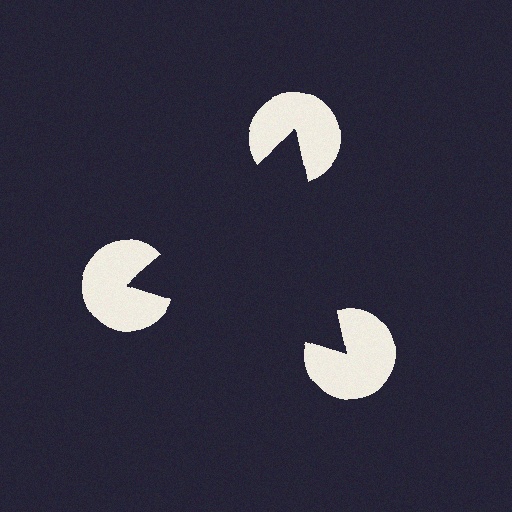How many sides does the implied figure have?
3 sides.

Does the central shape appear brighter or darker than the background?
It typically appears slightly darker than the background, even though no actual brightness change is drawn.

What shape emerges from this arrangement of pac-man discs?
An illusory triangle — its edges are inferred from the aligned wedge cuts in the pac-man discs, not physically drawn.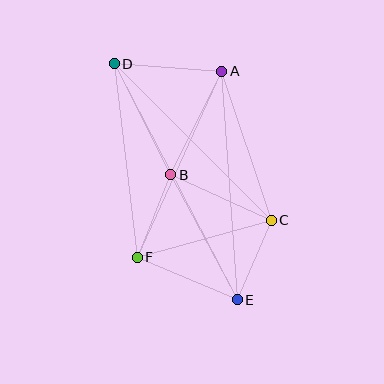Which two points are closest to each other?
Points C and E are closest to each other.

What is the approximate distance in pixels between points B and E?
The distance between B and E is approximately 142 pixels.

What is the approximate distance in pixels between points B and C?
The distance between B and C is approximately 110 pixels.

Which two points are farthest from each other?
Points D and E are farthest from each other.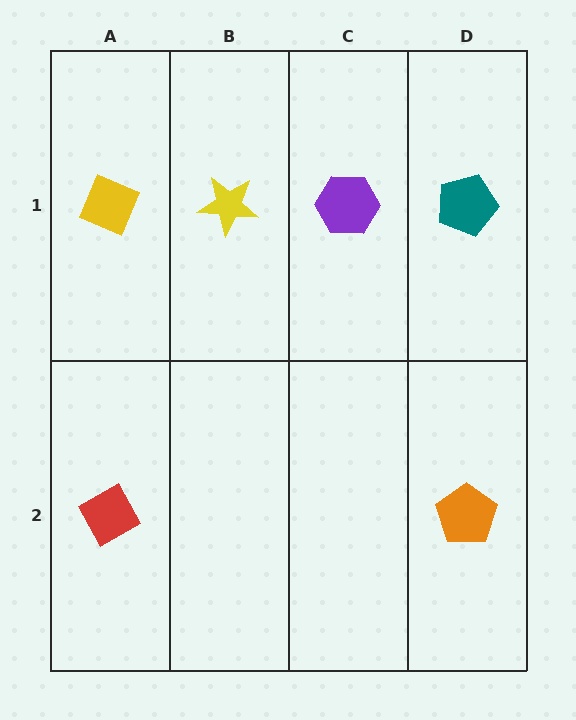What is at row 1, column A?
A yellow diamond.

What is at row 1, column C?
A purple hexagon.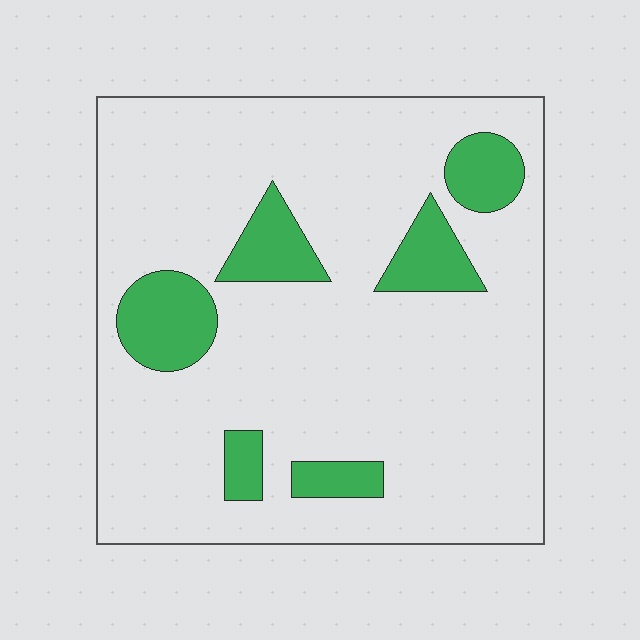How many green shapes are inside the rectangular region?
6.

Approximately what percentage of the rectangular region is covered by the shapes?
Approximately 15%.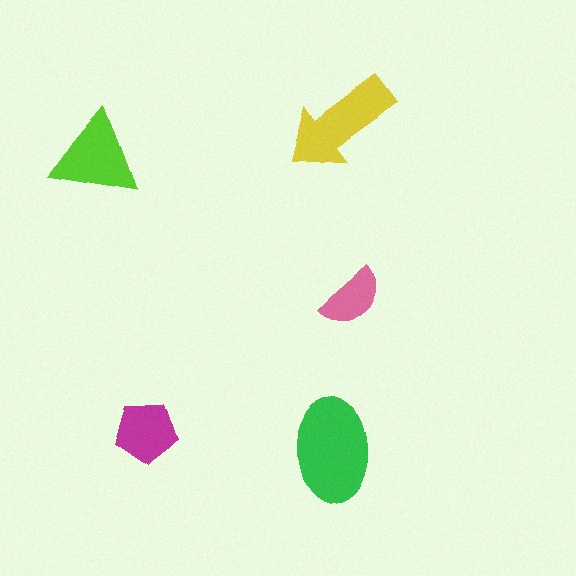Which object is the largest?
The green ellipse.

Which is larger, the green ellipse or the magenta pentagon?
The green ellipse.